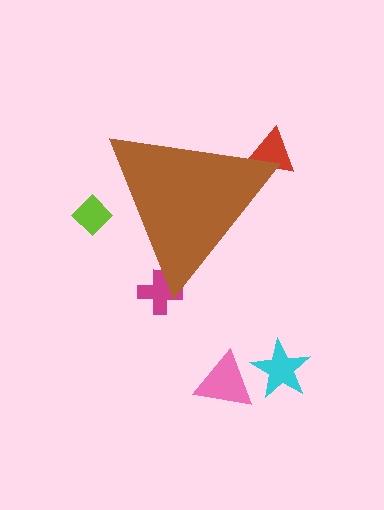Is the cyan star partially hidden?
No, the cyan star is fully visible.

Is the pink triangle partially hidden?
No, the pink triangle is fully visible.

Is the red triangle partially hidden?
Yes, the red triangle is partially hidden behind the brown triangle.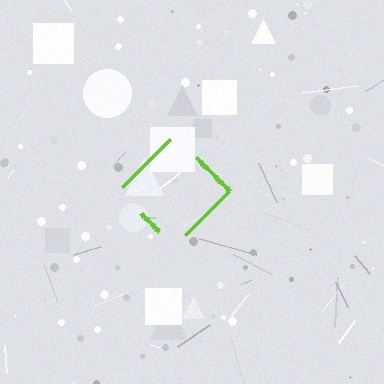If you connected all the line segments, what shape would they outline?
They would outline a diamond.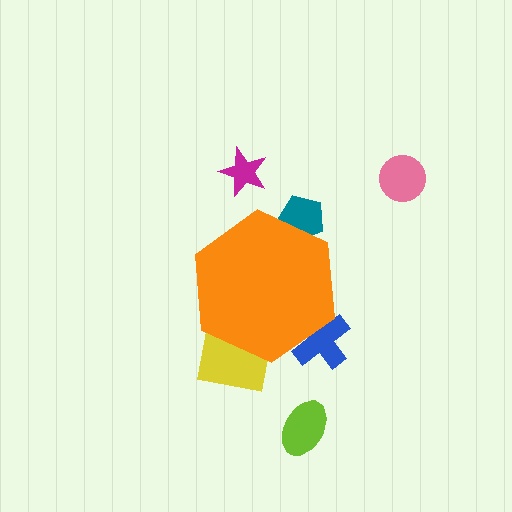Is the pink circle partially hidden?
No, the pink circle is fully visible.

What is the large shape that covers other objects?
An orange hexagon.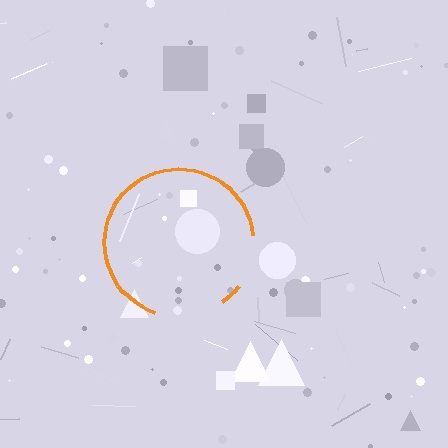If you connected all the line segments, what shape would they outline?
They would outline a circle.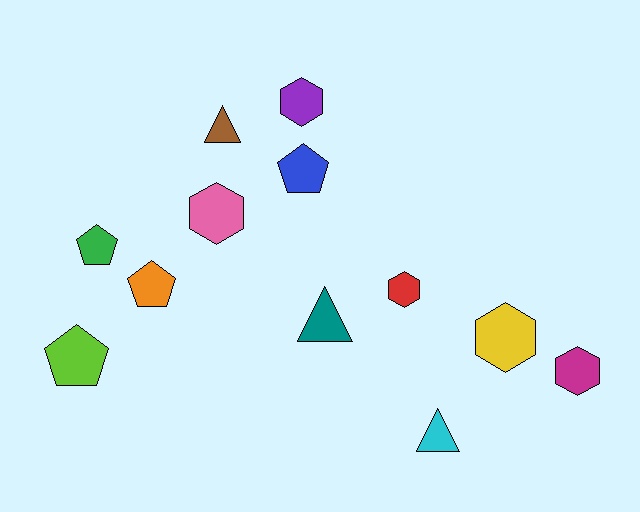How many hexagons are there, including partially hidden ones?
There are 5 hexagons.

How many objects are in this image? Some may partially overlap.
There are 12 objects.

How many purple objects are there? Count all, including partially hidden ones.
There is 1 purple object.